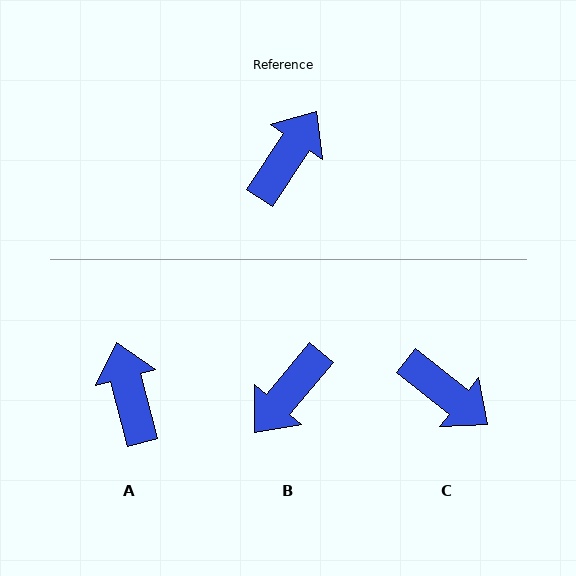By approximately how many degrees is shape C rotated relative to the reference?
Approximately 94 degrees clockwise.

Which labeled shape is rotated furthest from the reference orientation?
B, about 174 degrees away.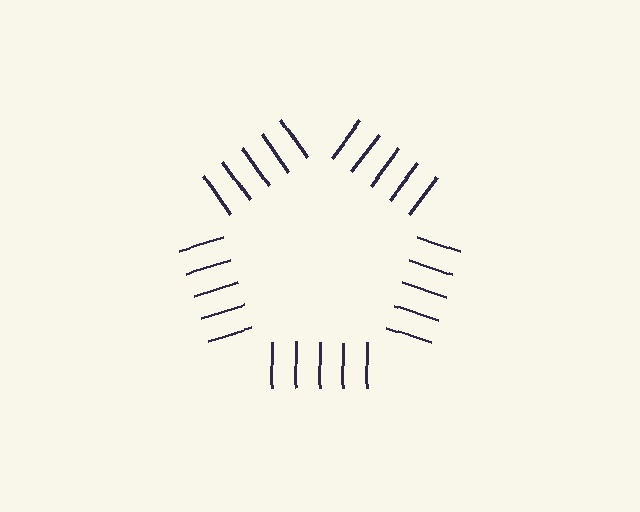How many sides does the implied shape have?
5 sides — the line-ends trace a pentagon.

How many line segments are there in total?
25 — 5 along each of the 5 edges.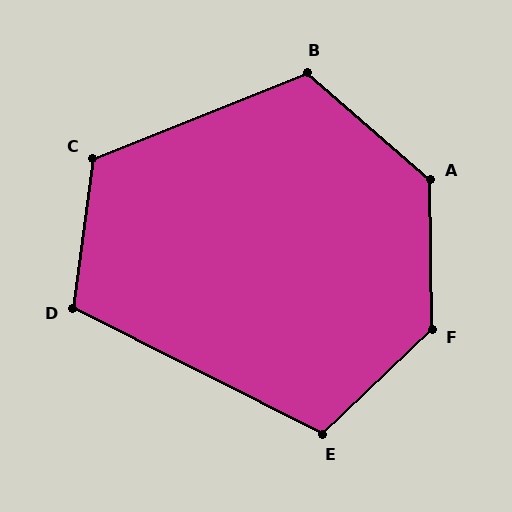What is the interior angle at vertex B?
Approximately 117 degrees (obtuse).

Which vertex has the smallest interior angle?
E, at approximately 109 degrees.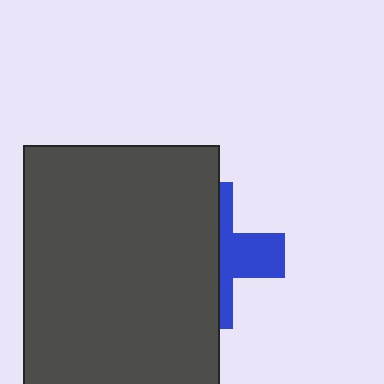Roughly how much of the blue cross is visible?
A small part of it is visible (roughly 39%).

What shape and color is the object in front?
The object in front is a dark gray rectangle.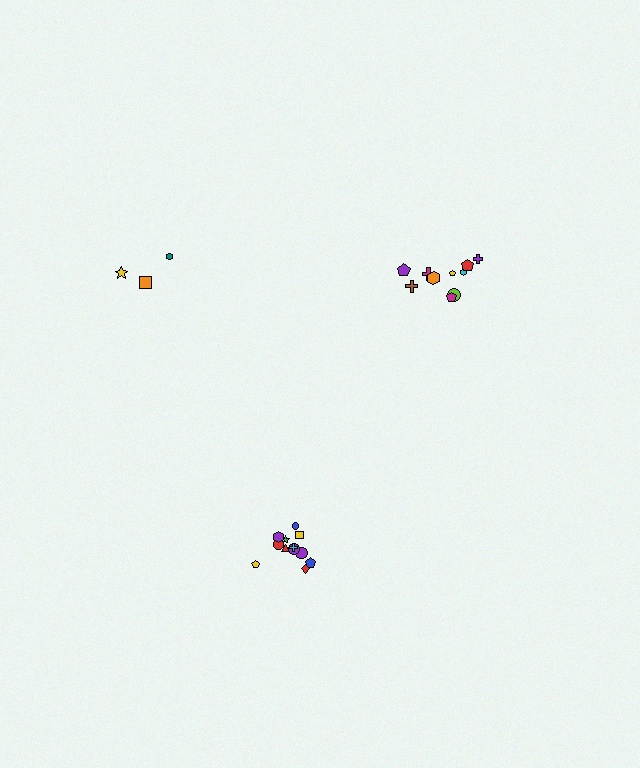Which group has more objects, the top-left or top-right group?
The top-right group.